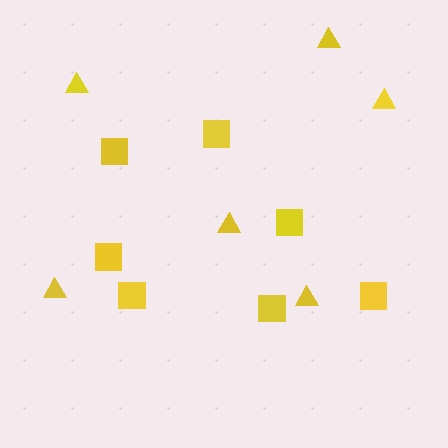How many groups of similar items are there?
There are 2 groups: one group of triangles (6) and one group of squares (7).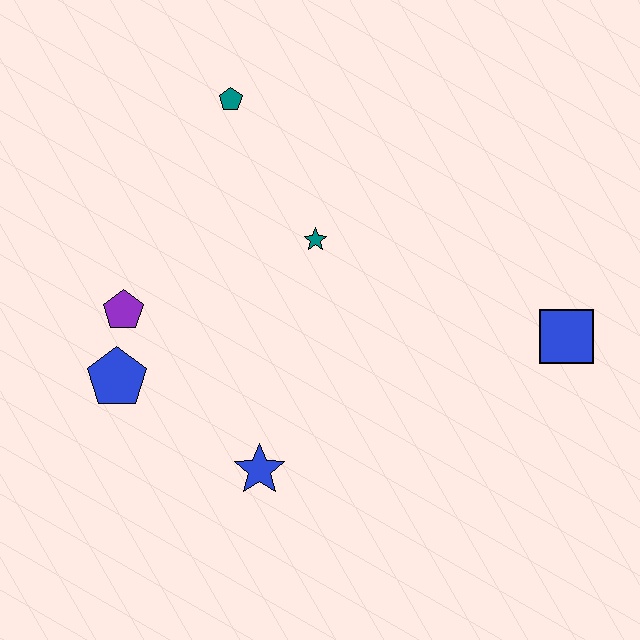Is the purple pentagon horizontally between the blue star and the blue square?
No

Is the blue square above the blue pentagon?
Yes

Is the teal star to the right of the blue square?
No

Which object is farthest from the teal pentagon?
The blue square is farthest from the teal pentagon.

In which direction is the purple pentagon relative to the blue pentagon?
The purple pentagon is above the blue pentagon.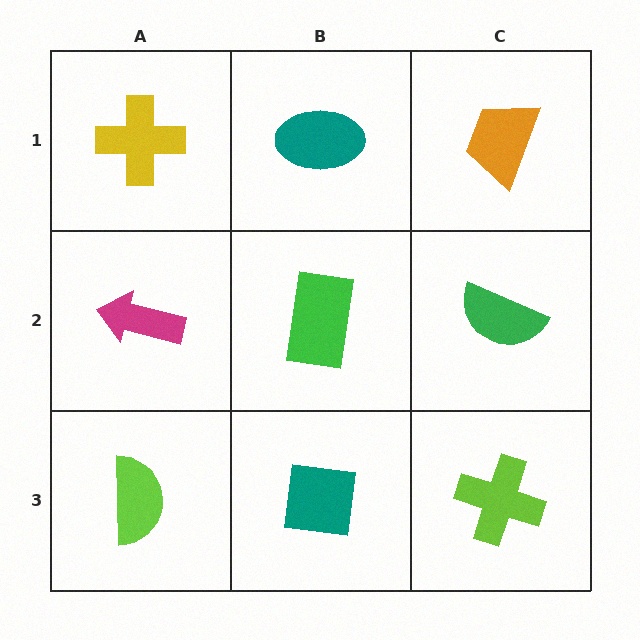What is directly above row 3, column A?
A magenta arrow.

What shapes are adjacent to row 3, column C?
A green semicircle (row 2, column C), a teal square (row 3, column B).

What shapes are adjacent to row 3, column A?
A magenta arrow (row 2, column A), a teal square (row 3, column B).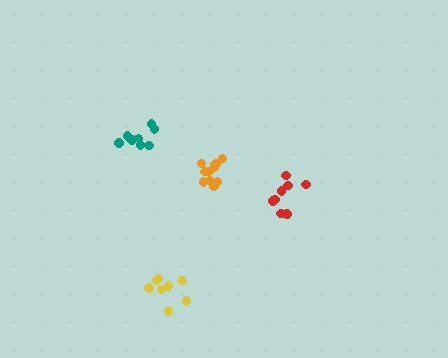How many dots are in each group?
Group 1: 8 dots, Group 2: 11 dots, Group 3: 8 dots, Group 4: 8 dots (35 total).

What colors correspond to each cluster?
The clusters are colored: red, orange, teal, yellow.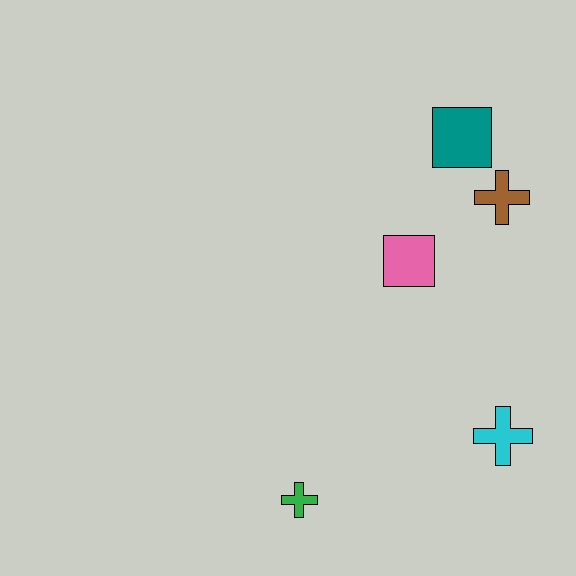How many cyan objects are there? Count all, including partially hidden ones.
There is 1 cyan object.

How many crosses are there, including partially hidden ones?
There are 3 crosses.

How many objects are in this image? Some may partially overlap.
There are 5 objects.